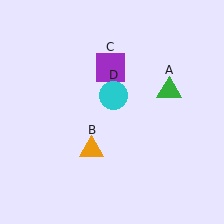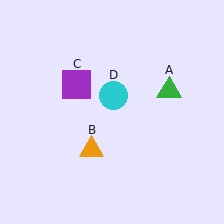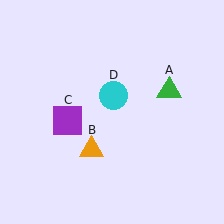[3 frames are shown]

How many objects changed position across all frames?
1 object changed position: purple square (object C).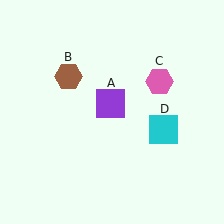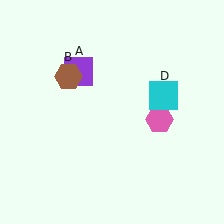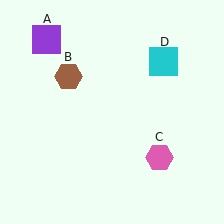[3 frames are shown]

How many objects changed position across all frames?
3 objects changed position: purple square (object A), pink hexagon (object C), cyan square (object D).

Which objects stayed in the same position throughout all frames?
Brown hexagon (object B) remained stationary.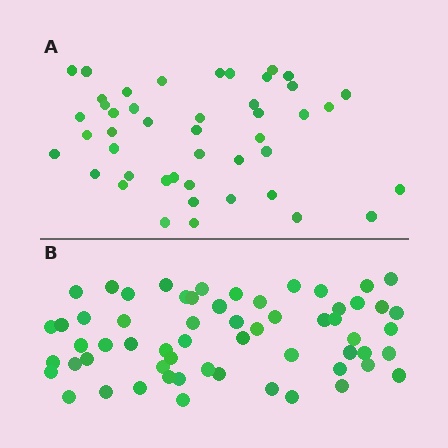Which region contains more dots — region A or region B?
Region B (the bottom region) has more dots.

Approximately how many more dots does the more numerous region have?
Region B has approximately 15 more dots than region A.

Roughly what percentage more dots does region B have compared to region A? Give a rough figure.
About 35% more.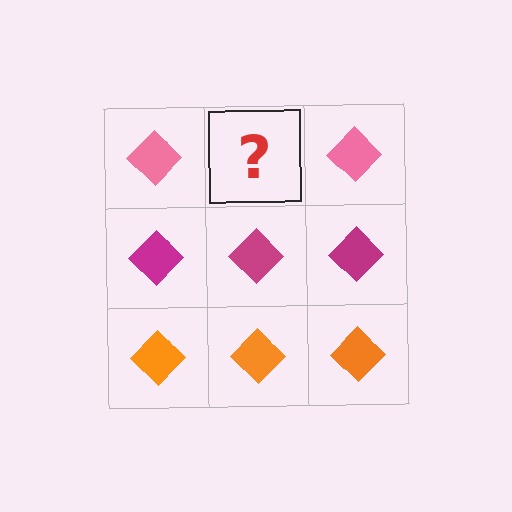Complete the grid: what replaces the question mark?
The question mark should be replaced with a pink diamond.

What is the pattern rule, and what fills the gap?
The rule is that each row has a consistent color. The gap should be filled with a pink diamond.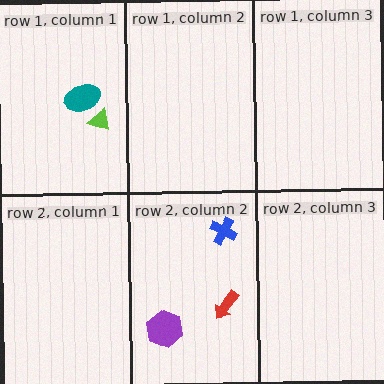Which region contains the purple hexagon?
The row 2, column 2 region.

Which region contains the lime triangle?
The row 1, column 1 region.